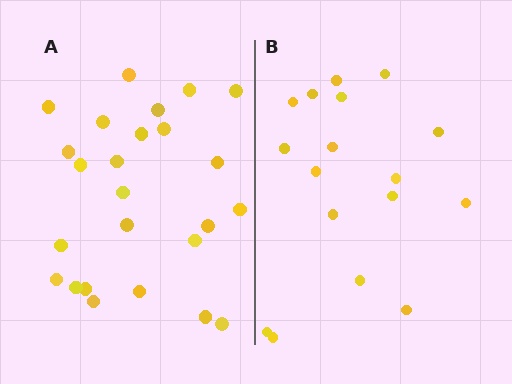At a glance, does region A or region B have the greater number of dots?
Region A (the left region) has more dots.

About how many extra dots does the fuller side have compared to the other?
Region A has roughly 8 or so more dots than region B.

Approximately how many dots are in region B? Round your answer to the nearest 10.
About 20 dots. (The exact count is 17, which rounds to 20.)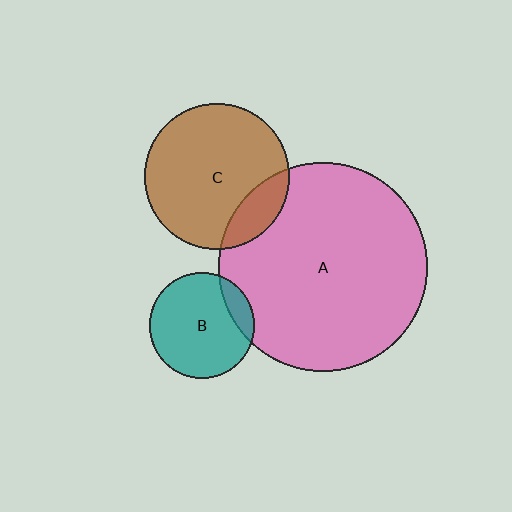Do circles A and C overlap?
Yes.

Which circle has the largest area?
Circle A (pink).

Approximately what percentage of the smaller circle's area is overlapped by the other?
Approximately 15%.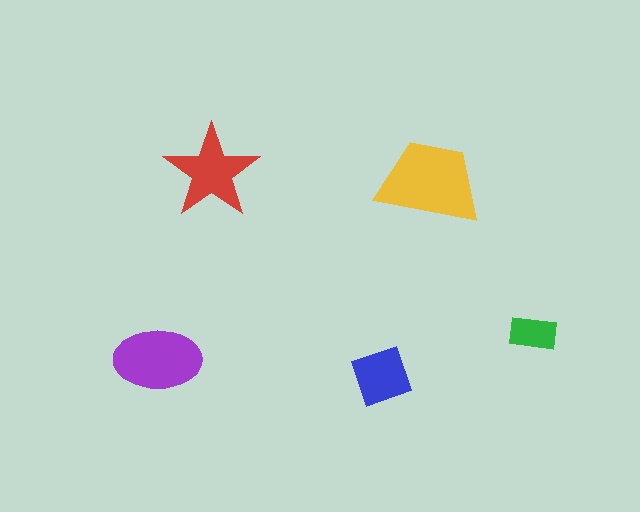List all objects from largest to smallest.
The yellow trapezoid, the purple ellipse, the red star, the blue diamond, the green rectangle.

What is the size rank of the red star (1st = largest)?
3rd.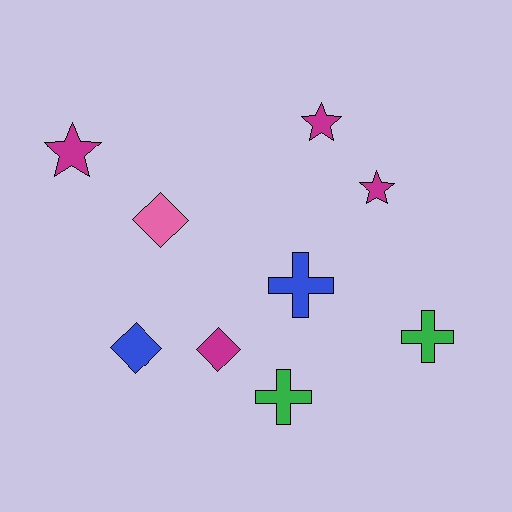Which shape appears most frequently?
Diamond, with 3 objects.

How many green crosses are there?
There are 2 green crosses.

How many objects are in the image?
There are 9 objects.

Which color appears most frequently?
Magenta, with 4 objects.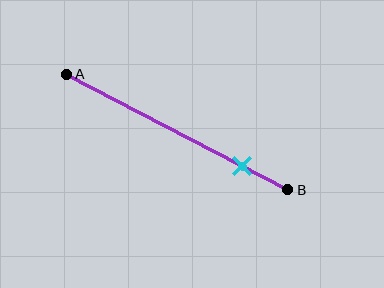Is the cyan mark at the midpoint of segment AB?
No, the mark is at about 80% from A, not at the 50% midpoint.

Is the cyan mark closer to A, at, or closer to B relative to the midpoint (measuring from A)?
The cyan mark is closer to point B than the midpoint of segment AB.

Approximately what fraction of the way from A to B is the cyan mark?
The cyan mark is approximately 80% of the way from A to B.